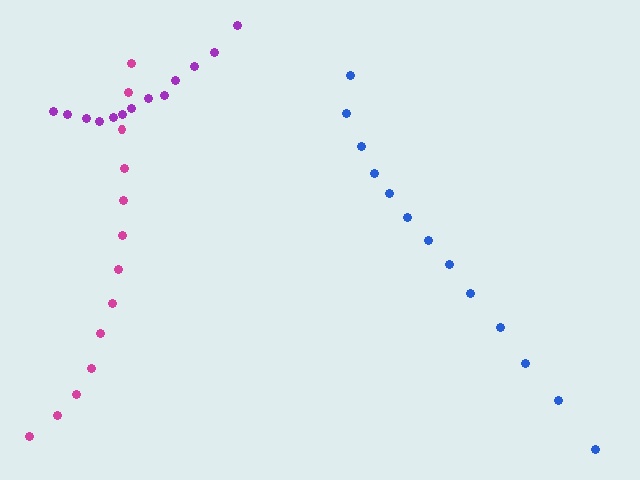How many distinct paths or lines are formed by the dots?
There are 3 distinct paths.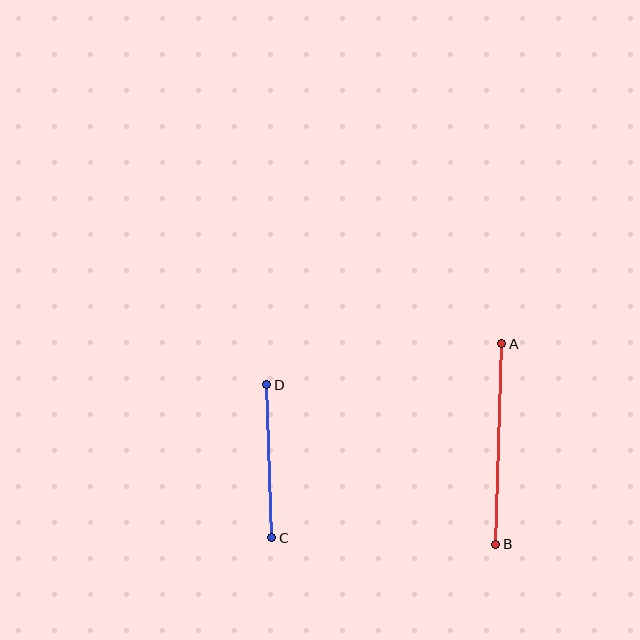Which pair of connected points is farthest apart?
Points A and B are farthest apart.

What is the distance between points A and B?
The distance is approximately 200 pixels.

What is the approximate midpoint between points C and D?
The midpoint is at approximately (269, 461) pixels.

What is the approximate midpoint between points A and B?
The midpoint is at approximately (499, 444) pixels.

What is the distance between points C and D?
The distance is approximately 153 pixels.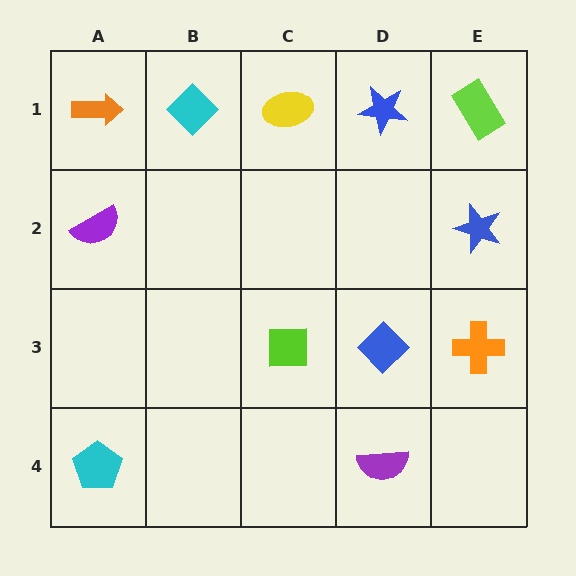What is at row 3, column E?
An orange cross.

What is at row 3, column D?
A blue diamond.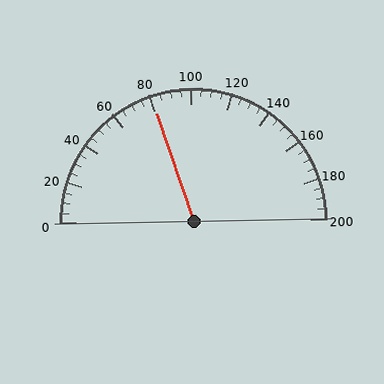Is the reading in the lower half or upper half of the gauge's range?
The reading is in the lower half of the range (0 to 200).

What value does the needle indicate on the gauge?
The needle indicates approximately 80.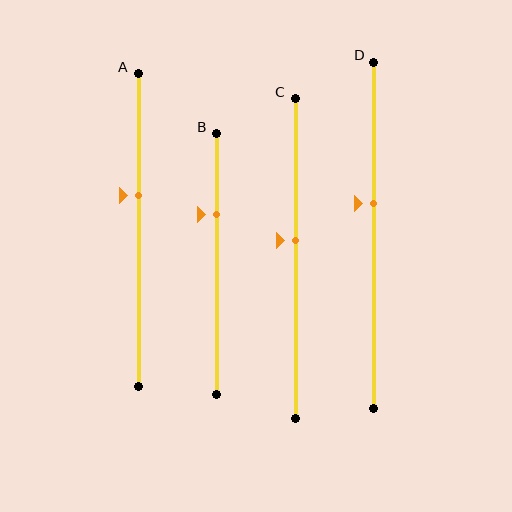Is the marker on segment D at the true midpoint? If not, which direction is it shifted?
No, the marker on segment D is shifted upward by about 9% of the segment length.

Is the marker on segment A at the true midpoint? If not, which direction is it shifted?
No, the marker on segment A is shifted upward by about 11% of the segment length.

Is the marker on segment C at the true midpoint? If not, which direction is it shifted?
No, the marker on segment C is shifted upward by about 6% of the segment length.